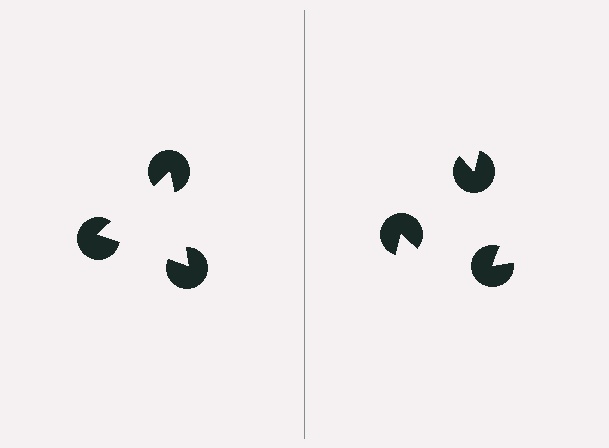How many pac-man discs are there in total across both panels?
6 — 3 on each side.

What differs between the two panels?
The pac-man discs are positioned identically on both sides; only the wedge orientations differ. On the left they align to a triangle; on the right they are misaligned.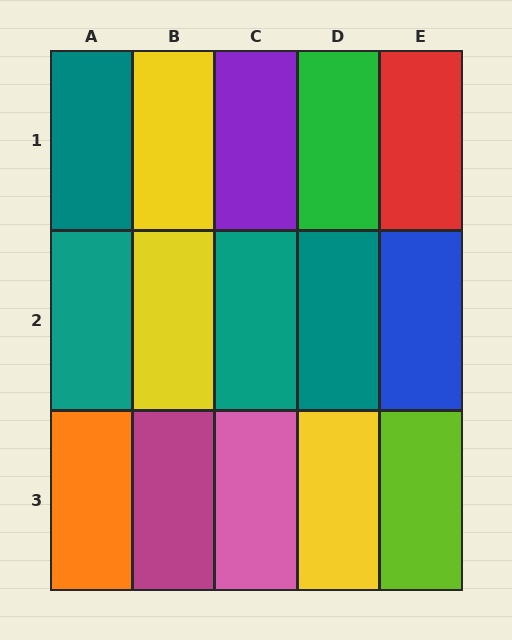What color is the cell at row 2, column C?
Teal.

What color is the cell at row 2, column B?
Yellow.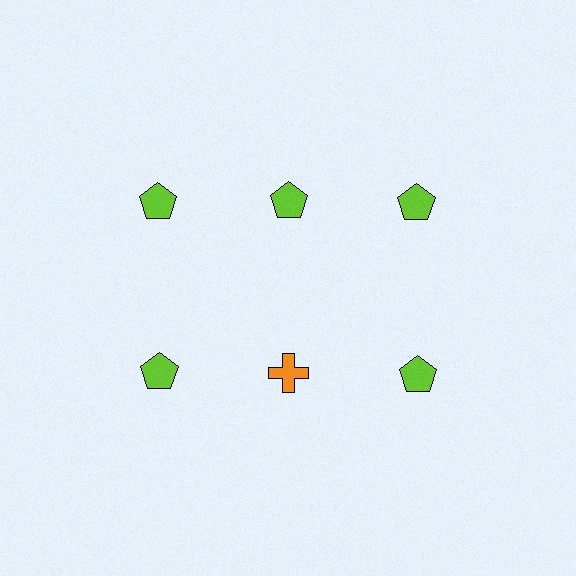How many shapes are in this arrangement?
There are 6 shapes arranged in a grid pattern.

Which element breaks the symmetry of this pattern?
The orange cross in the second row, second from left column breaks the symmetry. All other shapes are lime pentagons.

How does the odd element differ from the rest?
It differs in both color (orange instead of lime) and shape (cross instead of pentagon).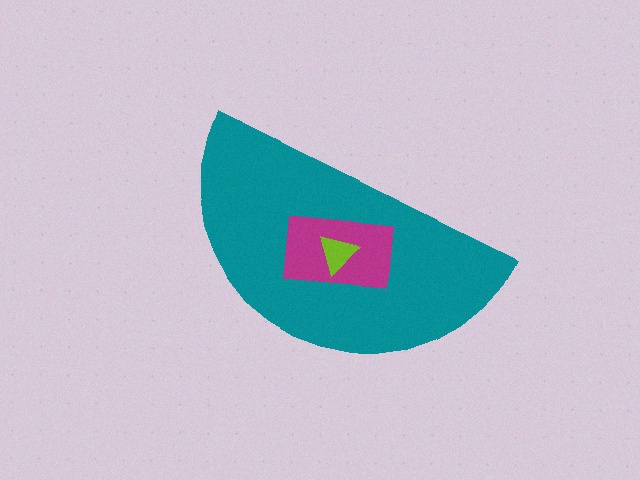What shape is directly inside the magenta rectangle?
The lime triangle.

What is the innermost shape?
The lime triangle.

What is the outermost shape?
The teal semicircle.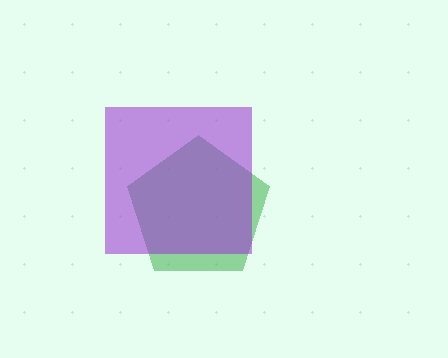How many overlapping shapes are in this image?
There are 2 overlapping shapes in the image.